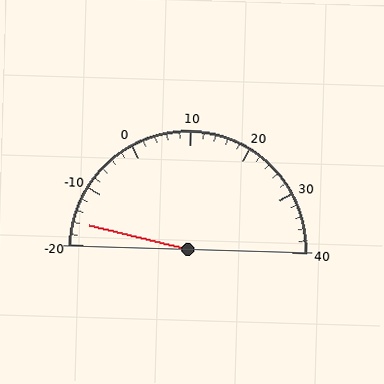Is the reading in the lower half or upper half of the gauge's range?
The reading is in the lower half of the range (-20 to 40).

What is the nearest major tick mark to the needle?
The nearest major tick mark is -20.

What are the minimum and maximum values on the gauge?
The gauge ranges from -20 to 40.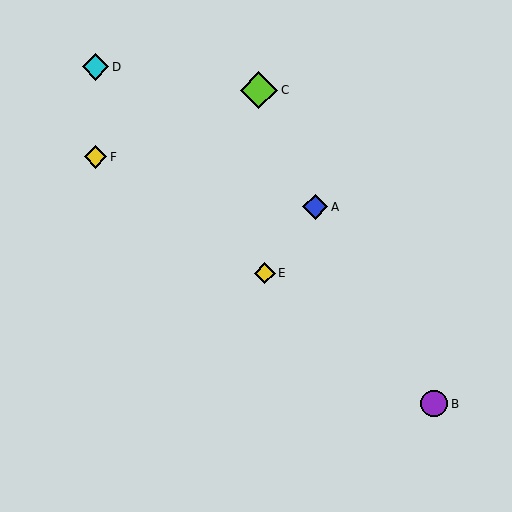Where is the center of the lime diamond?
The center of the lime diamond is at (259, 90).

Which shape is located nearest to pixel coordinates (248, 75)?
The lime diamond (labeled C) at (259, 90) is nearest to that location.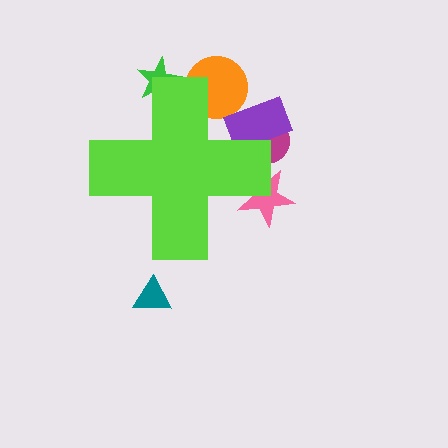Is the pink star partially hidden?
Yes, the pink star is partially hidden behind the lime cross.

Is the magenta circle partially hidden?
Yes, the magenta circle is partially hidden behind the lime cross.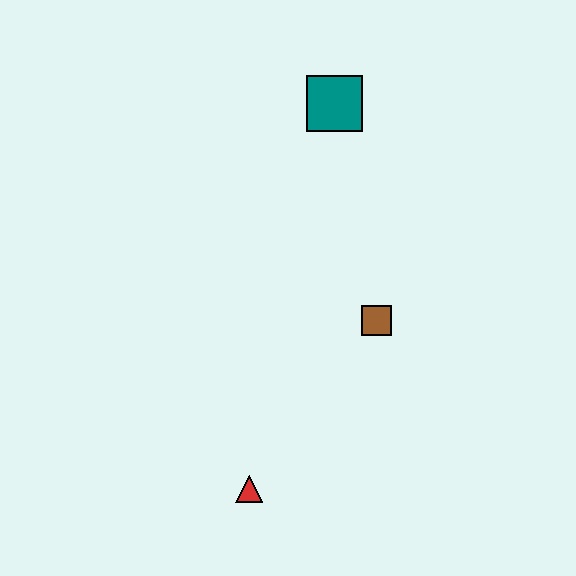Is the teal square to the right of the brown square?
No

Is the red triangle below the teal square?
Yes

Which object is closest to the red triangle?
The brown square is closest to the red triangle.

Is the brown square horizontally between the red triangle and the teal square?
No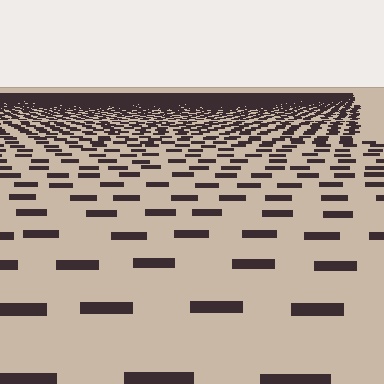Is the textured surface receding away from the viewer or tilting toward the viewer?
The surface is receding away from the viewer. Texture elements get smaller and denser toward the top.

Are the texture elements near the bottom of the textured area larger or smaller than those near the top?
Larger. Near the bottom, elements are closer to the viewer and appear at a bigger on-screen size.